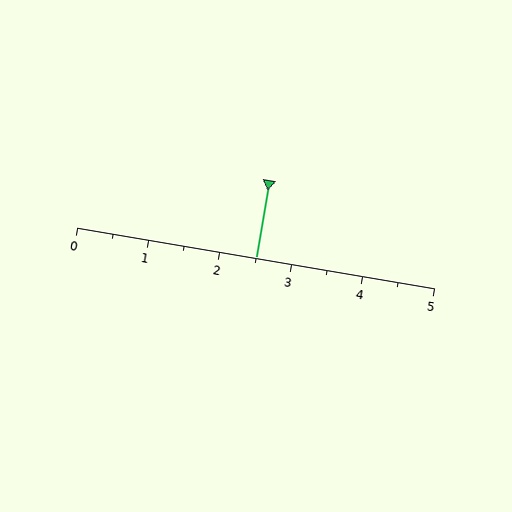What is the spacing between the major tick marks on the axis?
The major ticks are spaced 1 apart.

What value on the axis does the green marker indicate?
The marker indicates approximately 2.5.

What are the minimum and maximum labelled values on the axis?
The axis runs from 0 to 5.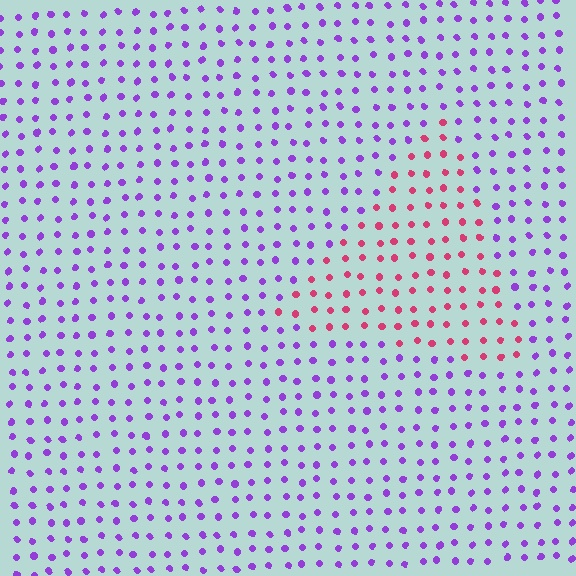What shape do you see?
I see a triangle.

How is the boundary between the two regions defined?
The boundary is defined purely by a slight shift in hue (about 65 degrees). Spacing, size, and orientation are identical on both sides.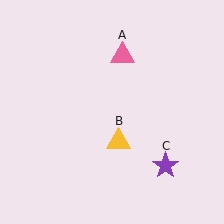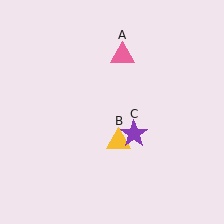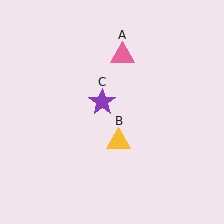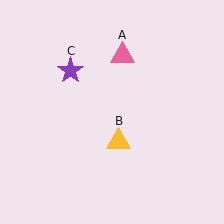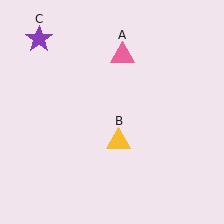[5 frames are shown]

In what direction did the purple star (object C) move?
The purple star (object C) moved up and to the left.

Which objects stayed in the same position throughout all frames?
Pink triangle (object A) and yellow triangle (object B) remained stationary.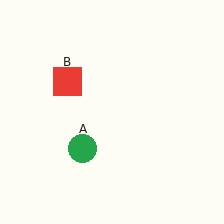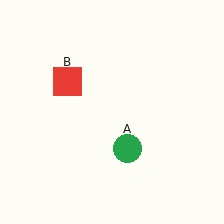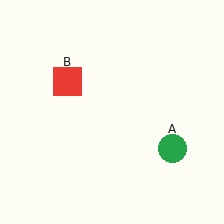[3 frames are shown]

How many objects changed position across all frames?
1 object changed position: green circle (object A).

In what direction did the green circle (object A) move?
The green circle (object A) moved right.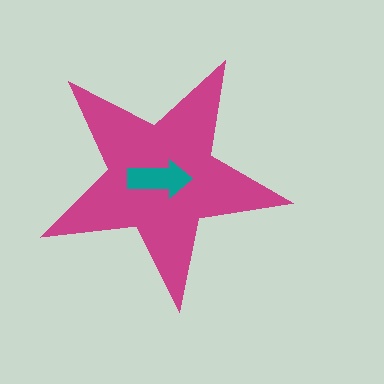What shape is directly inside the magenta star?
The teal arrow.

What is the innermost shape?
The teal arrow.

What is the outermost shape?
The magenta star.